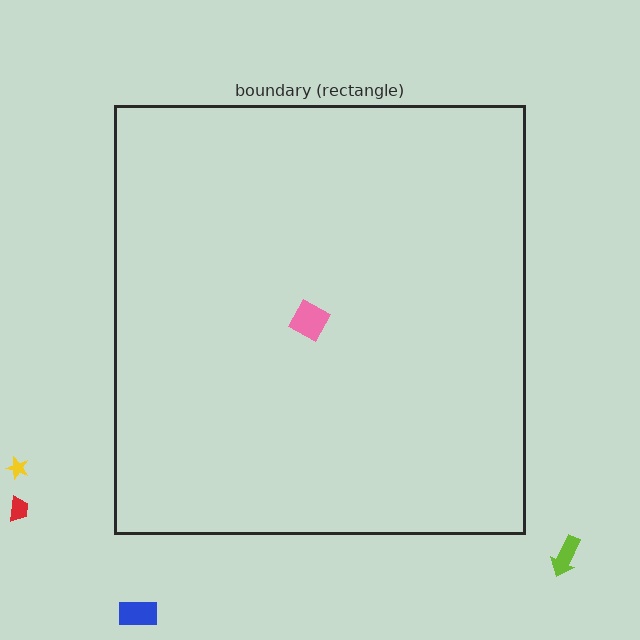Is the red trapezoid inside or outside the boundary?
Outside.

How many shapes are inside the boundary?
1 inside, 4 outside.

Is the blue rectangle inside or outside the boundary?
Outside.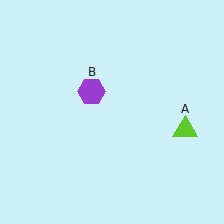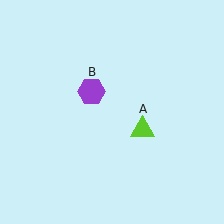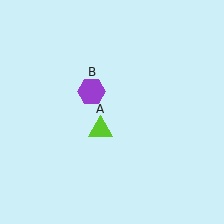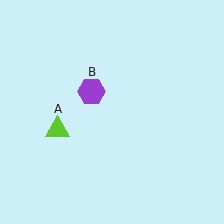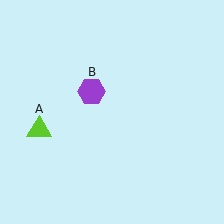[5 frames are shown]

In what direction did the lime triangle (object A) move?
The lime triangle (object A) moved left.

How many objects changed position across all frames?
1 object changed position: lime triangle (object A).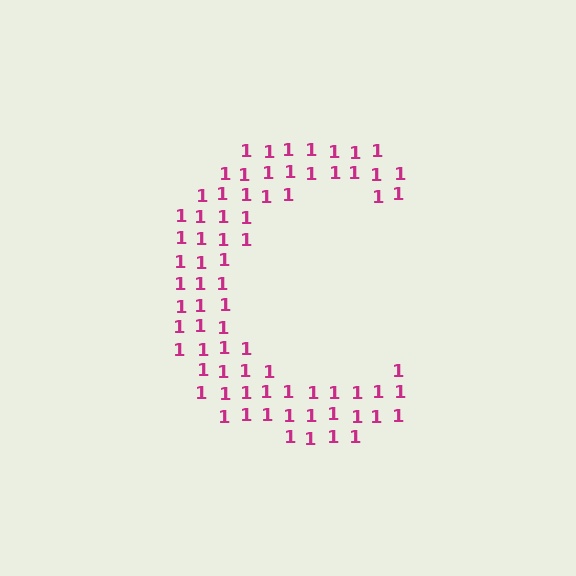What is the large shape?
The large shape is the letter C.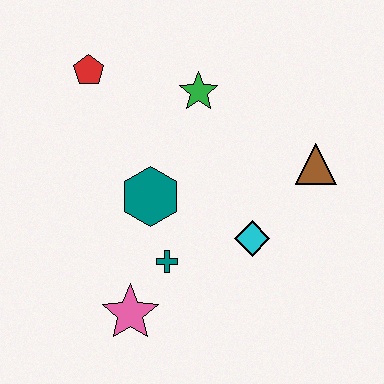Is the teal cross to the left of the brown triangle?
Yes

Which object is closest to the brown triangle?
The cyan diamond is closest to the brown triangle.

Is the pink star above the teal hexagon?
No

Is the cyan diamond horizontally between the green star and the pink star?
No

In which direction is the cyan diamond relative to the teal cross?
The cyan diamond is to the right of the teal cross.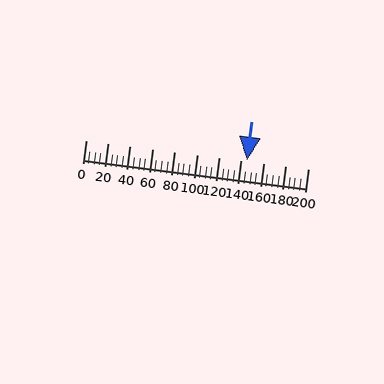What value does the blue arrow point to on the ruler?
The blue arrow points to approximately 145.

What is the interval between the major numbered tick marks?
The major tick marks are spaced 20 units apart.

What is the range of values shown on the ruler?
The ruler shows values from 0 to 200.